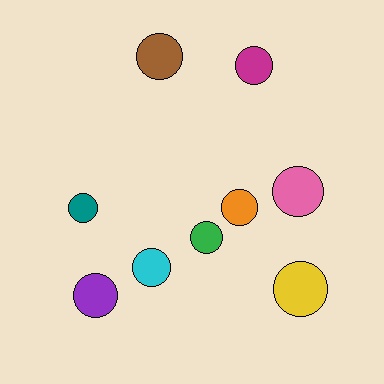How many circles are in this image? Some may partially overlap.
There are 9 circles.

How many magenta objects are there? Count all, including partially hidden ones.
There is 1 magenta object.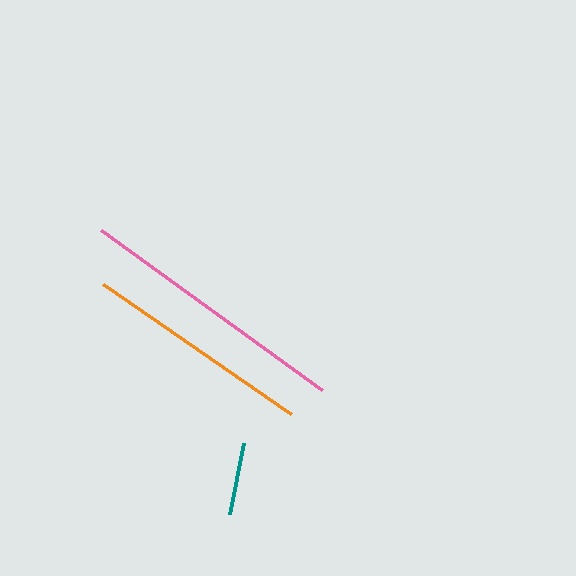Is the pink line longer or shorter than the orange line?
The pink line is longer than the orange line.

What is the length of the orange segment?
The orange segment is approximately 229 pixels long.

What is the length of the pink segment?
The pink segment is approximately 273 pixels long.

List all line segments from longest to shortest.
From longest to shortest: pink, orange, teal.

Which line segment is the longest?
The pink line is the longest at approximately 273 pixels.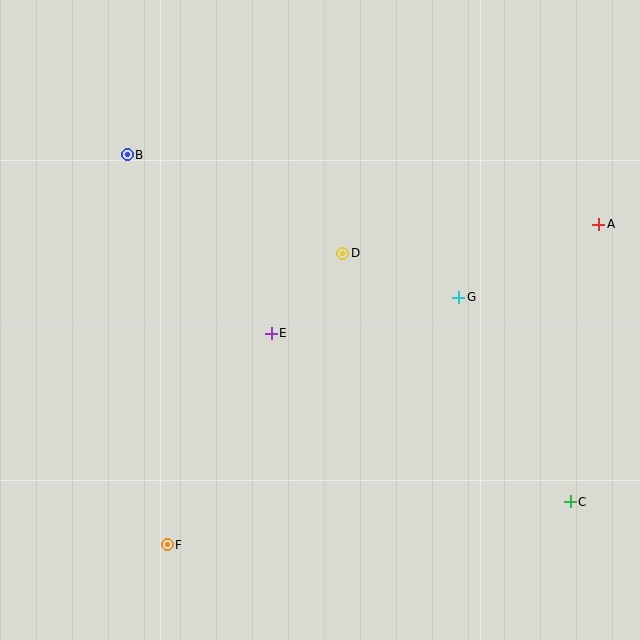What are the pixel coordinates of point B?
Point B is at (127, 155).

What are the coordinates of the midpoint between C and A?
The midpoint between C and A is at (584, 363).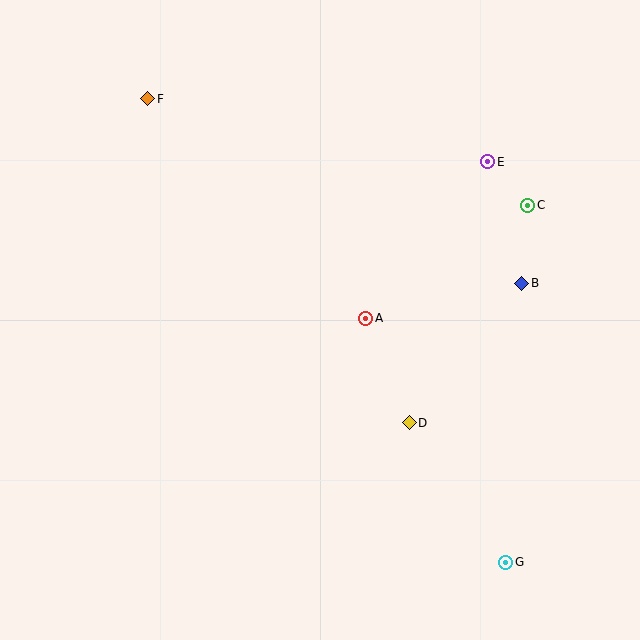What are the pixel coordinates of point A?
Point A is at (366, 318).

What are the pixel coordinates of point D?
Point D is at (409, 423).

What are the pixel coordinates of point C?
Point C is at (528, 205).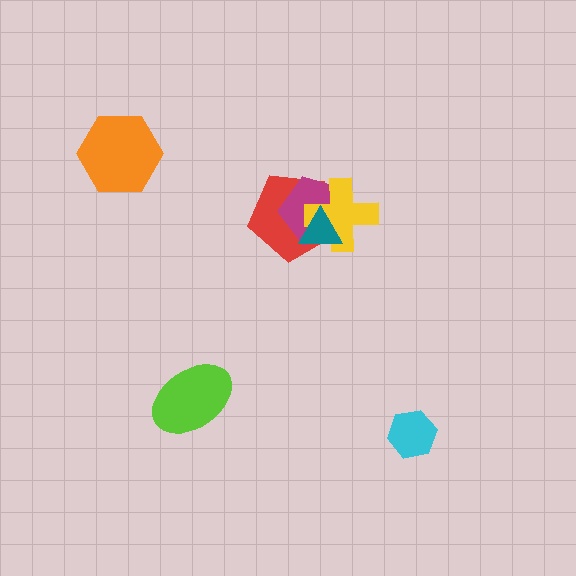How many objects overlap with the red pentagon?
3 objects overlap with the red pentagon.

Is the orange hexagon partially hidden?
No, no other shape covers it.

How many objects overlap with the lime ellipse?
0 objects overlap with the lime ellipse.